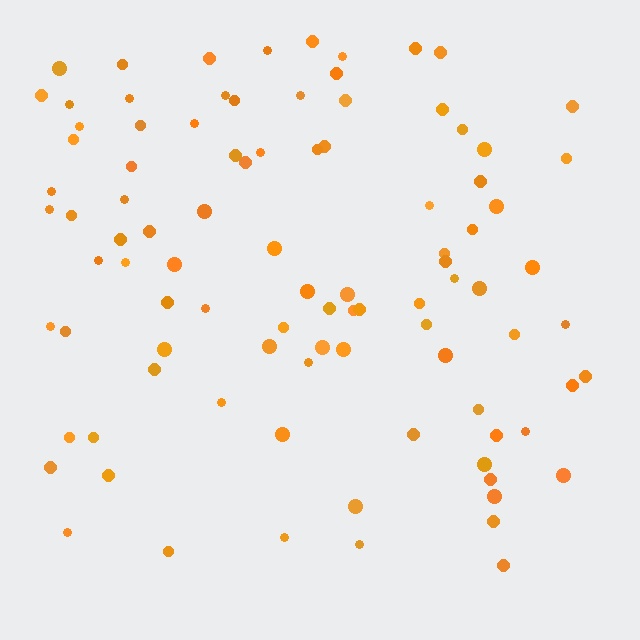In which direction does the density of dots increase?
From bottom to top, with the top side densest.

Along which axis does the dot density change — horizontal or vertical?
Vertical.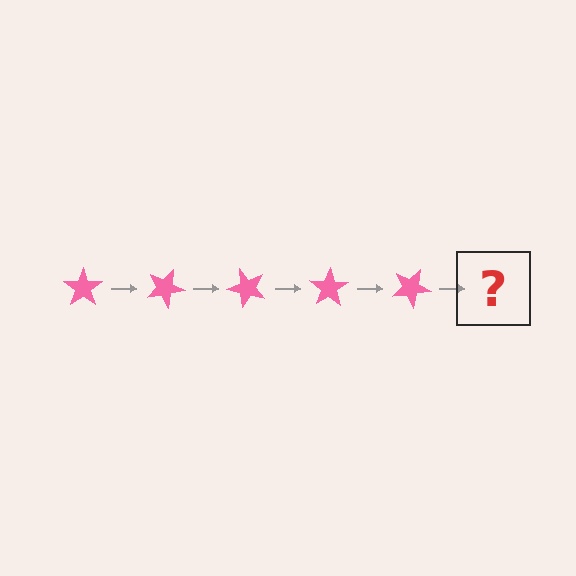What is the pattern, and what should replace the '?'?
The pattern is that the star rotates 25 degrees each step. The '?' should be a pink star rotated 125 degrees.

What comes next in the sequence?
The next element should be a pink star rotated 125 degrees.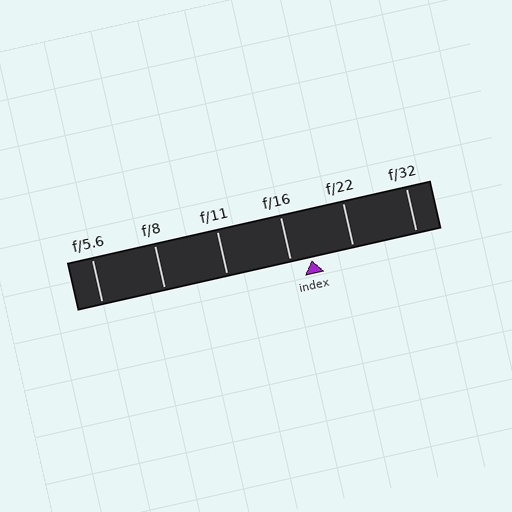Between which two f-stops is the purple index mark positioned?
The index mark is between f/16 and f/22.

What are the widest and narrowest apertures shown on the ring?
The widest aperture shown is f/5.6 and the narrowest is f/32.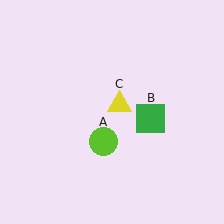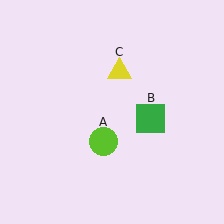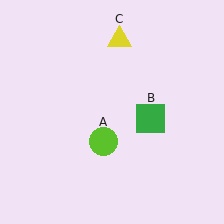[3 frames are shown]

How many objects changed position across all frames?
1 object changed position: yellow triangle (object C).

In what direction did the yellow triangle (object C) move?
The yellow triangle (object C) moved up.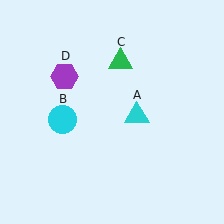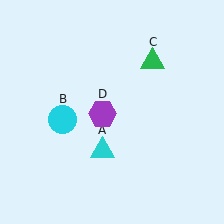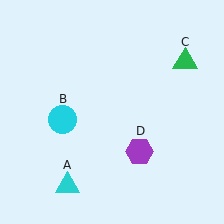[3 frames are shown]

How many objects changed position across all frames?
3 objects changed position: cyan triangle (object A), green triangle (object C), purple hexagon (object D).